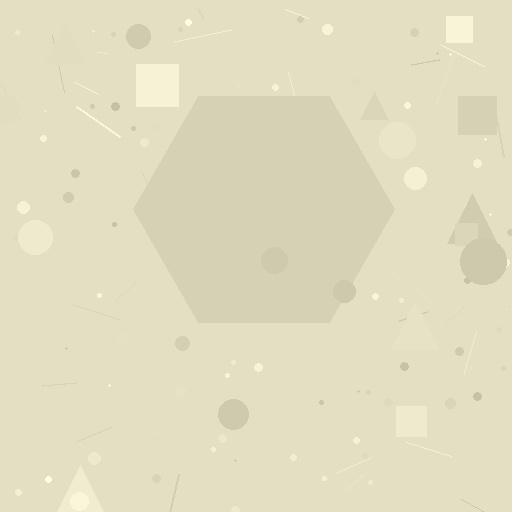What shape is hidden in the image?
A hexagon is hidden in the image.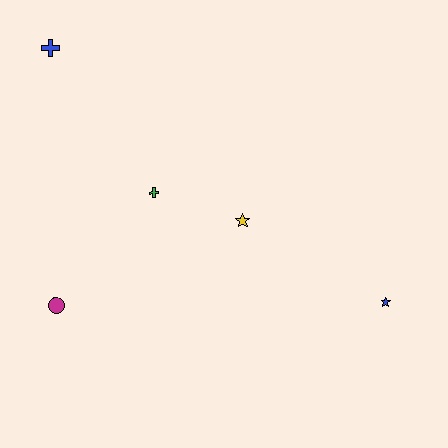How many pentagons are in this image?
There are no pentagons.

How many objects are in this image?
There are 5 objects.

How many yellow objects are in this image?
There is 1 yellow object.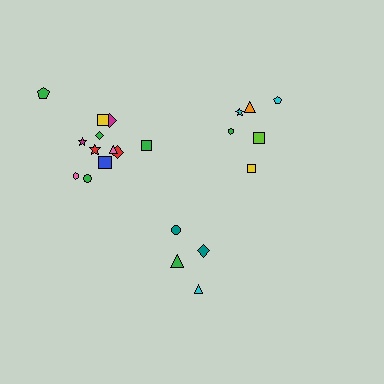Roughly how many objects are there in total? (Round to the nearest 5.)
Roughly 20 objects in total.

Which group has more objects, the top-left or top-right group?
The top-left group.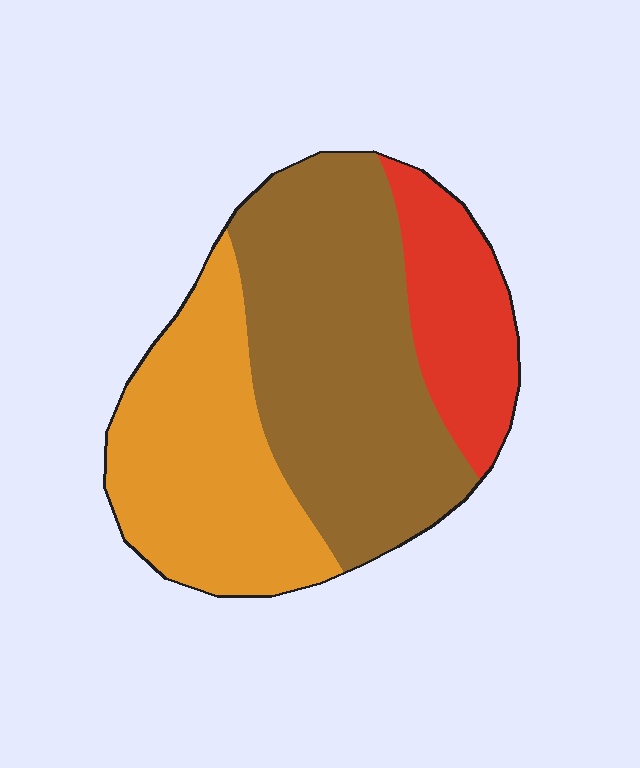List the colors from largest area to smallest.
From largest to smallest: brown, orange, red.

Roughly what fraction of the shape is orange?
Orange covers about 35% of the shape.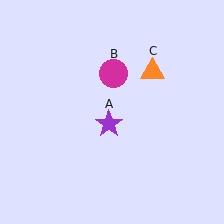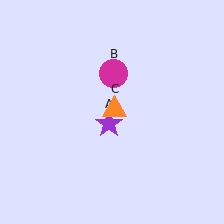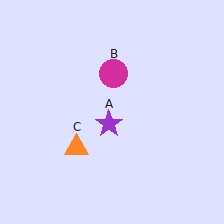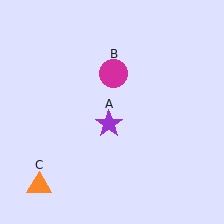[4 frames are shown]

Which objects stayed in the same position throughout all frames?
Purple star (object A) and magenta circle (object B) remained stationary.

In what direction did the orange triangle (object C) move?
The orange triangle (object C) moved down and to the left.